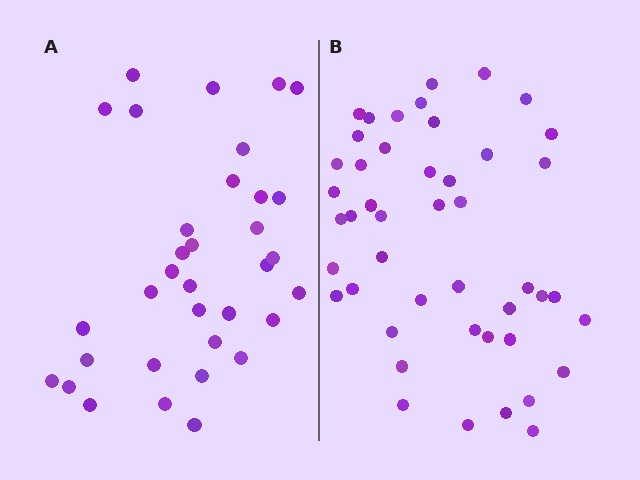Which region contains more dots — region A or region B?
Region B (the right region) has more dots.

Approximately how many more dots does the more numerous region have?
Region B has roughly 12 or so more dots than region A.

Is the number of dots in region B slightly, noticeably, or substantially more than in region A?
Region B has noticeably more, but not dramatically so. The ratio is roughly 1.4 to 1.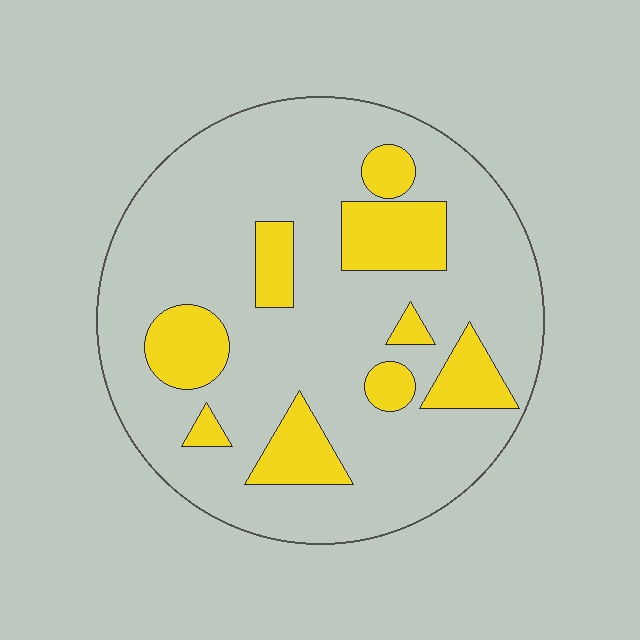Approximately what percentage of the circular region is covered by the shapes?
Approximately 20%.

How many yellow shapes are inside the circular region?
9.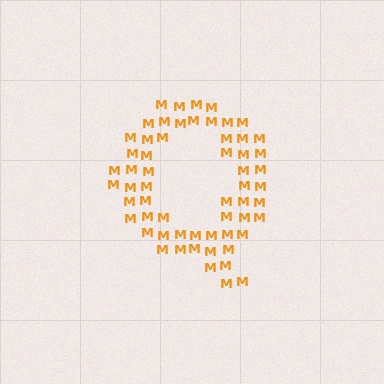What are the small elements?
The small elements are letter M's.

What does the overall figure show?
The overall figure shows the letter Q.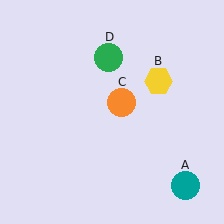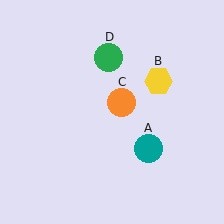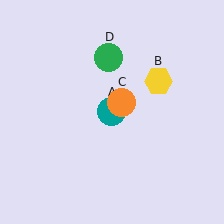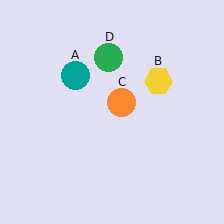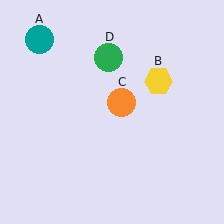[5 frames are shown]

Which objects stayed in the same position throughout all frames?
Yellow hexagon (object B) and orange circle (object C) and green circle (object D) remained stationary.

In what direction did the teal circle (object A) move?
The teal circle (object A) moved up and to the left.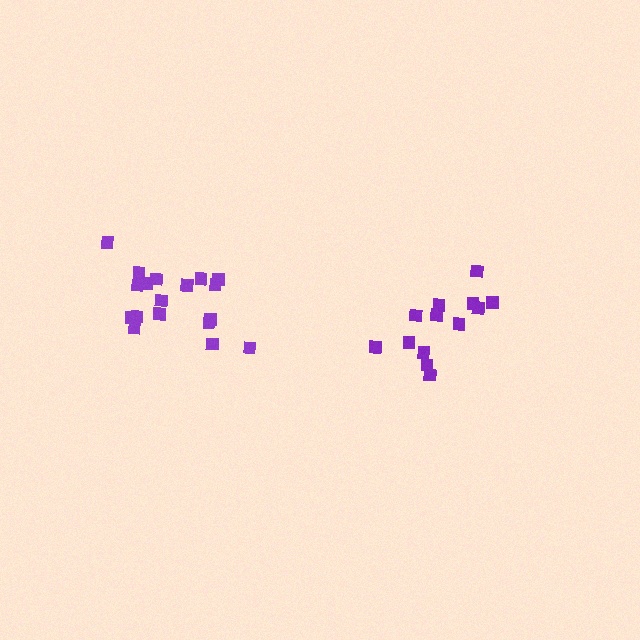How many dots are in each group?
Group 1: 18 dots, Group 2: 13 dots (31 total).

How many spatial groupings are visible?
There are 2 spatial groupings.